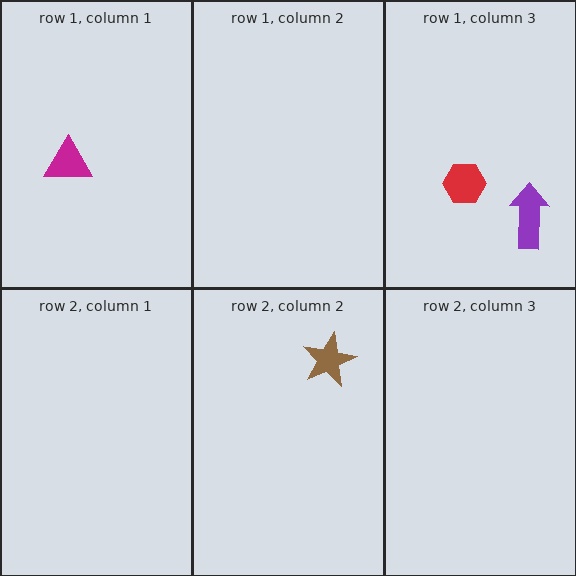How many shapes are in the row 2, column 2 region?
1.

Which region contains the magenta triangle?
The row 1, column 1 region.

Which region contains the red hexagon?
The row 1, column 3 region.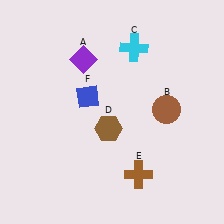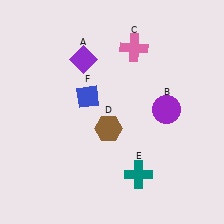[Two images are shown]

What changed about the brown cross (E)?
In Image 1, E is brown. In Image 2, it changed to teal.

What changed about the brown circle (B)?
In Image 1, B is brown. In Image 2, it changed to purple.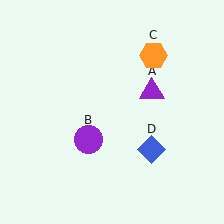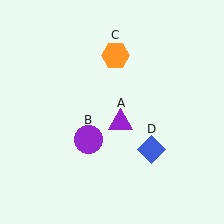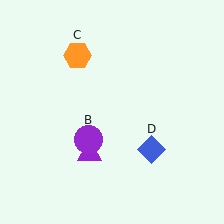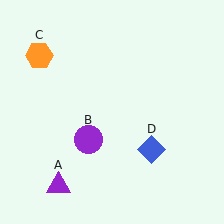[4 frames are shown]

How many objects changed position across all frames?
2 objects changed position: purple triangle (object A), orange hexagon (object C).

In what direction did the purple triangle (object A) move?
The purple triangle (object A) moved down and to the left.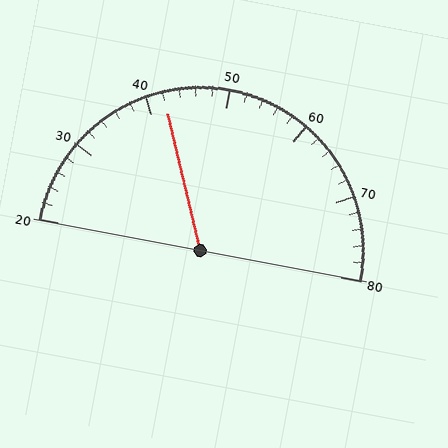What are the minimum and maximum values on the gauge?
The gauge ranges from 20 to 80.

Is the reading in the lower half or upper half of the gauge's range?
The reading is in the lower half of the range (20 to 80).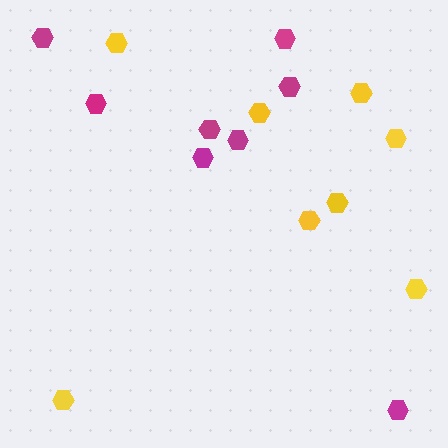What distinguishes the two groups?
There are 2 groups: one group of yellow hexagons (8) and one group of magenta hexagons (8).